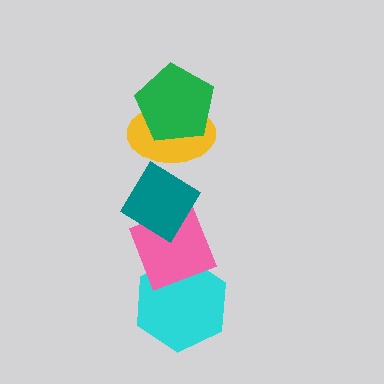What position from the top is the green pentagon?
The green pentagon is 1st from the top.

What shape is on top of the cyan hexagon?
The pink diamond is on top of the cyan hexagon.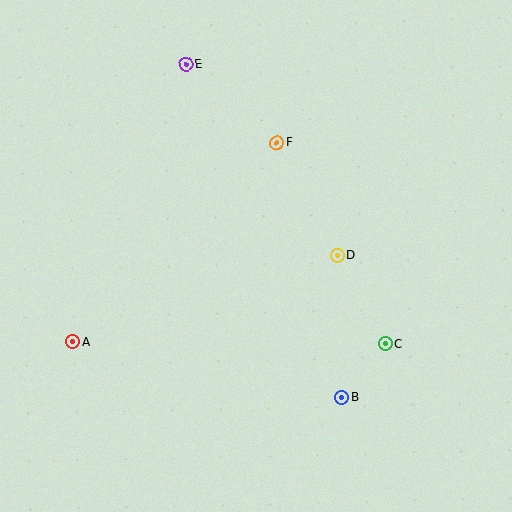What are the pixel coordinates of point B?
Point B is at (342, 397).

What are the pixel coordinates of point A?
Point A is at (73, 342).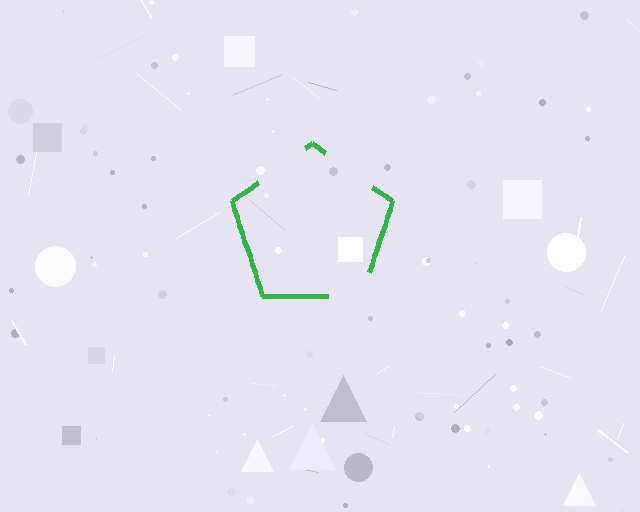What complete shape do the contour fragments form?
The contour fragments form a pentagon.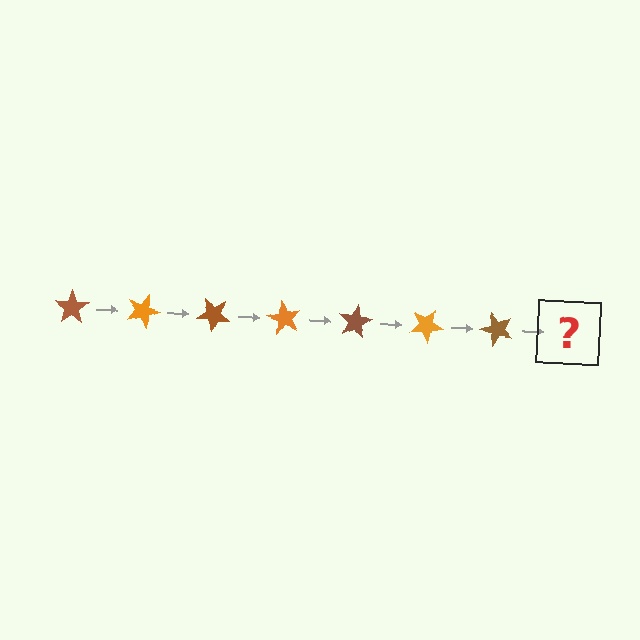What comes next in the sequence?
The next element should be an orange star, rotated 140 degrees from the start.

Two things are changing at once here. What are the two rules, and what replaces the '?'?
The two rules are that it rotates 20 degrees each step and the color cycles through brown and orange. The '?' should be an orange star, rotated 140 degrees from the start.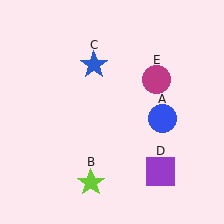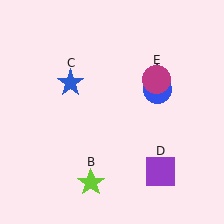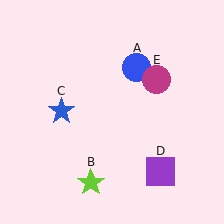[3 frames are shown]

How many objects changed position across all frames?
2 objects changed position: blue circle (object A), blue star (object C).